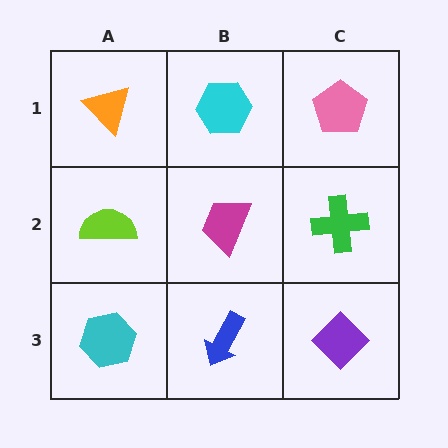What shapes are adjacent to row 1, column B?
A magenta trapezoid (row 2, column B), an orange triangle (row 1, column A), a pink pentagon (row 1, column C).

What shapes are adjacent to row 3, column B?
A magenta trapezoid (row 2, column B), a cyan hexagon (row 3, column A), a purple diamond (row 3, column C).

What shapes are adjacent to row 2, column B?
A cyan hexagon (row 1, column B), a blue arrow (row 3, column B), a lime semicircle (row 2, column A), a green cross (row 2, column C).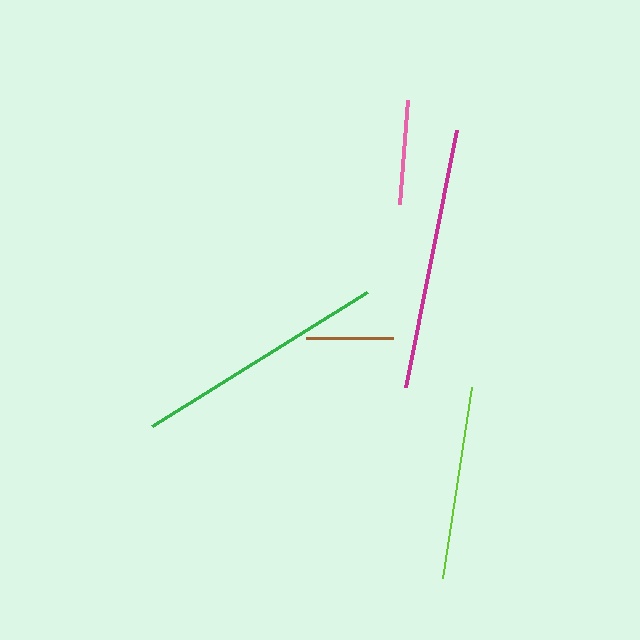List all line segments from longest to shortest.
From longest to shortest: magenta, green, lime, pink, brown.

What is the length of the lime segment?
The lime segment is approximately 194 pixels long.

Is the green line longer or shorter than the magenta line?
The magenta line is longer than the green line.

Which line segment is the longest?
The magenta line is the longest at approximately 261 pixels.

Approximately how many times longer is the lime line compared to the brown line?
The lime line is approximately 2.2 times the length of the brown line.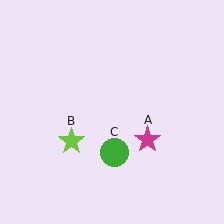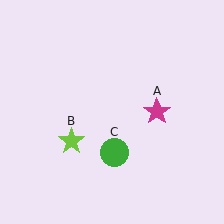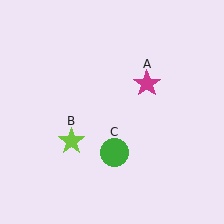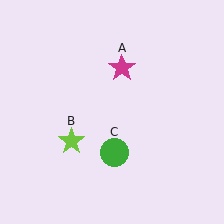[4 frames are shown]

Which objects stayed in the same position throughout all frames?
Lime star (object B) and green circle (object C) remained stationary.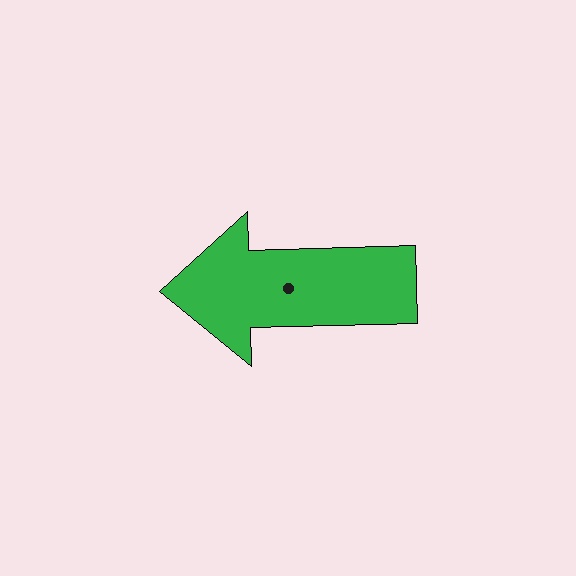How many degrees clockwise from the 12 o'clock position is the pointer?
Approximately 268 degrees.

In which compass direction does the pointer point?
West.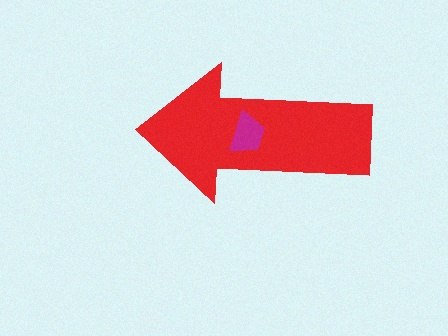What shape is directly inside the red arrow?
The magenta trapezoid.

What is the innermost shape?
The magenta trapezoid.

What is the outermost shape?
The red arrow.